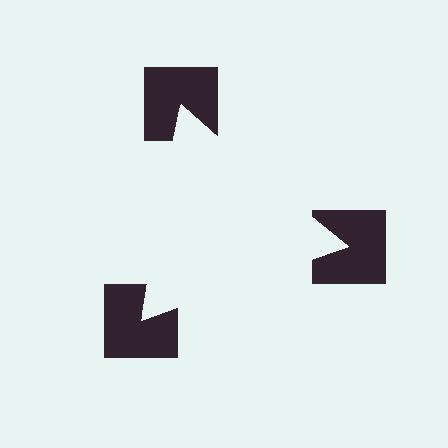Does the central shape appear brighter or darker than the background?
It typically appears slightly brighter than the background, even though no actual brightness change is drawn.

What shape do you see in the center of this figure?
An illusory triangle — its edges are inferred from the aligned wedge cuts in the notched squares, not physically drawn.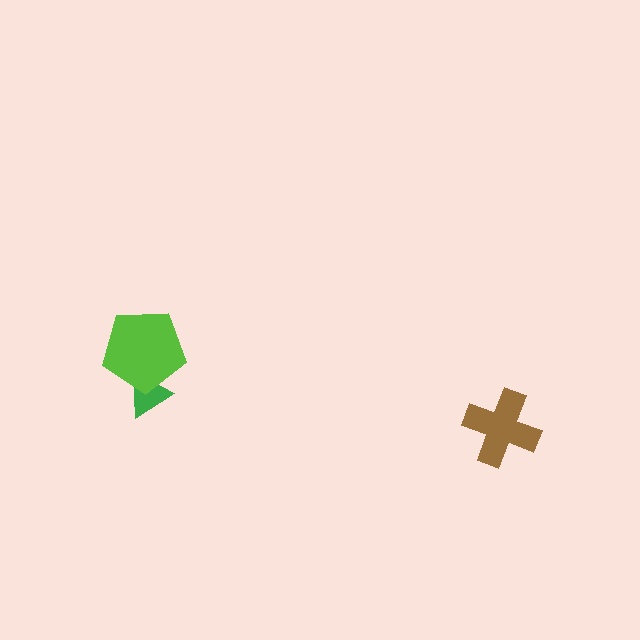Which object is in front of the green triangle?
The lime pentagon is in front of the green triangle.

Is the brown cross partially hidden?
No, no other shape covers it.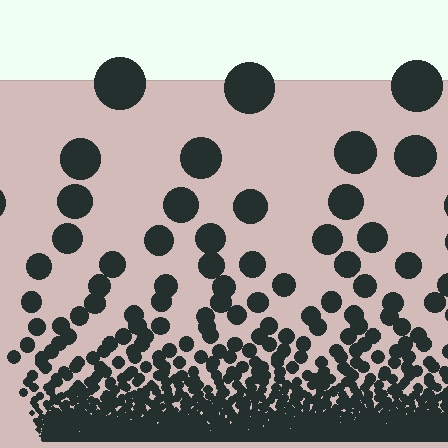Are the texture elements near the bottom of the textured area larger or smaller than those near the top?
Smaller. The gradient is inverted — elements near the bottom are smaller and denser.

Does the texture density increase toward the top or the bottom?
Density increases toward the bottom.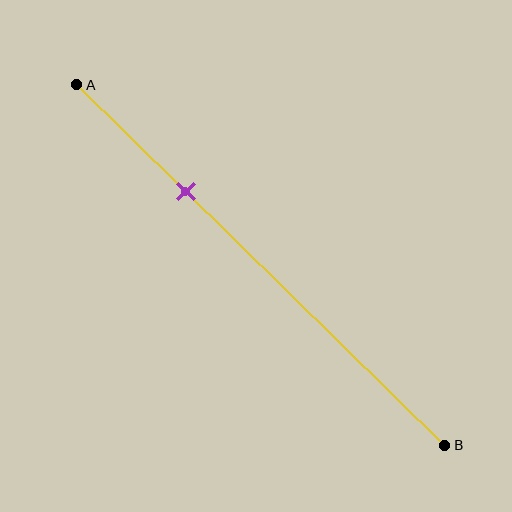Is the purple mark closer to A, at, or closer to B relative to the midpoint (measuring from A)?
The purple mark is closer to point A than the midpoint of segment AB.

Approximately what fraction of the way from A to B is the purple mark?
The purple mark is approximately 30% of the way from A to B.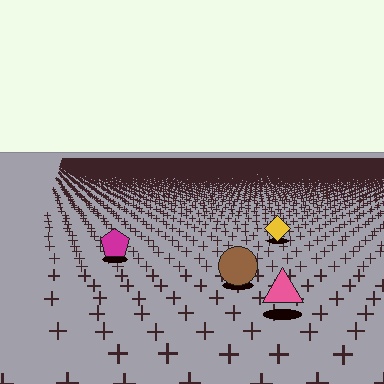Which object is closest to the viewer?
The pink triangle is closest. The texture marks near it are larger and more spread out.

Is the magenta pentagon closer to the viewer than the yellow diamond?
Yes. The magenta pentagon is closer — you can tell from the texture gradient: the ground texture is coarser near it.